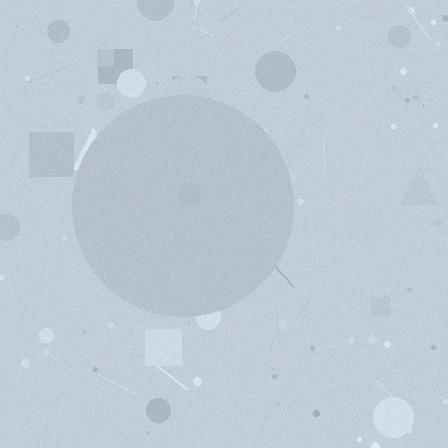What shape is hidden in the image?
A circle is hidden in the image.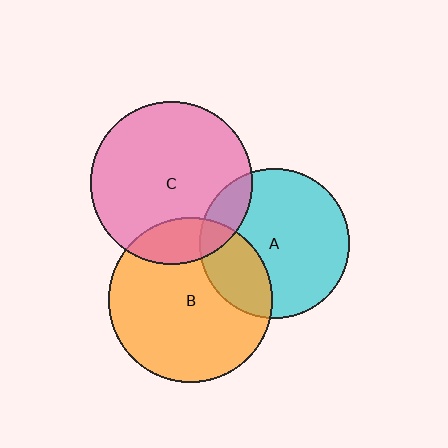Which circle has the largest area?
Circle B (orange).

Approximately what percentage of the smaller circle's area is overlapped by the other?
Approximately 15%.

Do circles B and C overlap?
Yes.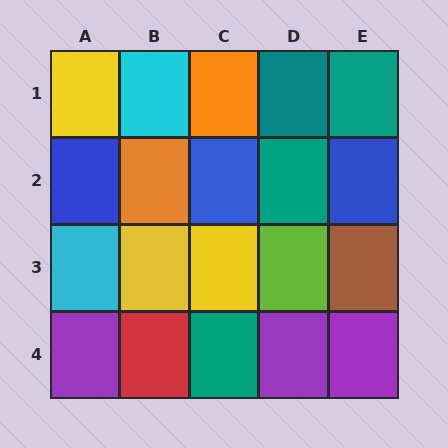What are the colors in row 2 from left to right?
Blue, orange, blue, teal, blue.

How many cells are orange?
2 cells are orange.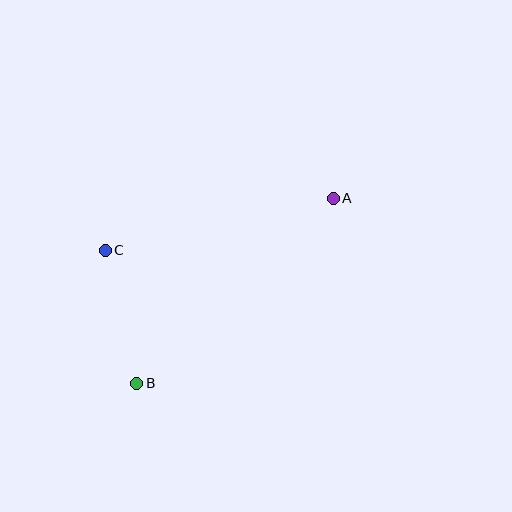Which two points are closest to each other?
Points B and C are closest to each other.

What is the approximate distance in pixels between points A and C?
The distance between A and C is approximately 234 pixels.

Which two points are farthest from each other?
Points A and B are farthest from each other.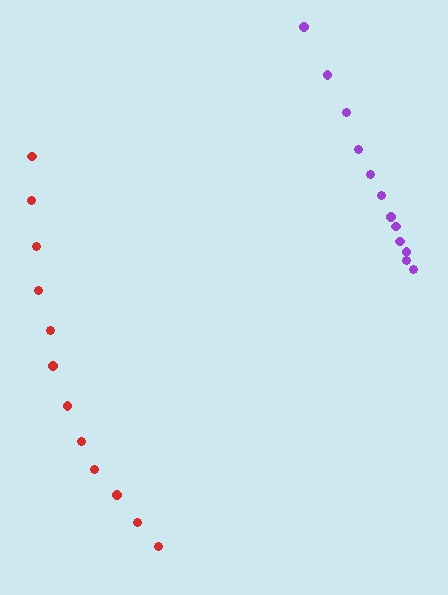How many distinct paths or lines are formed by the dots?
There are 2 distinct paths.